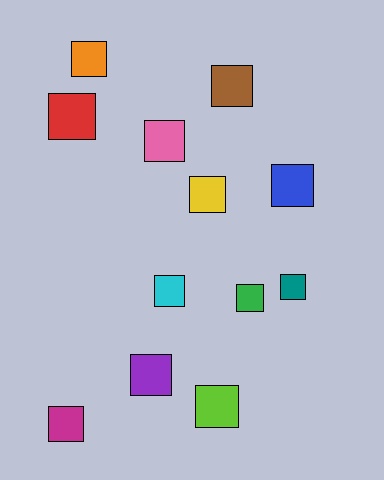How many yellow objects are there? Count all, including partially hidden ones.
There is 1 yellow object.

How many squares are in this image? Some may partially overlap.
There are 12 squares.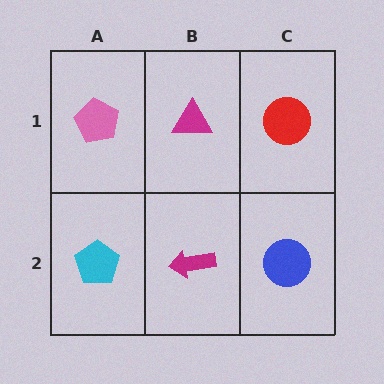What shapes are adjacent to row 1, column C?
A blue circle (row 2, column C), a magenta triangle (row 1, column B).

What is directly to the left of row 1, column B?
A pink pentagon.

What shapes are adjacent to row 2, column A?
A pink pentagon (row 1, column A), a magenta arrow (row 2, column B).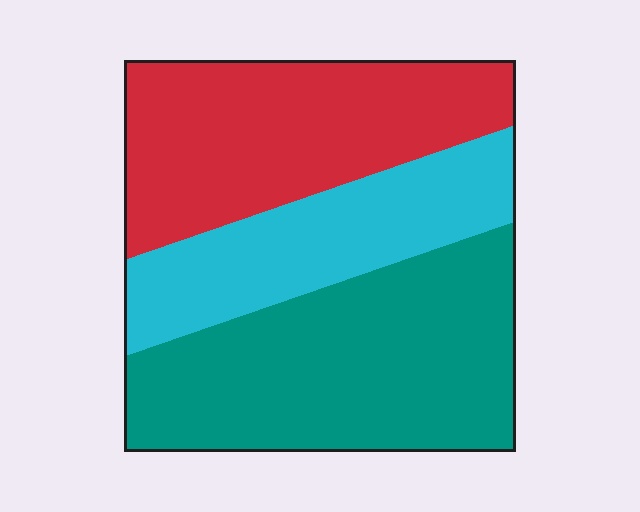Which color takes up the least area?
Cyan, at roughly 25%.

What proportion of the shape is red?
Red takes up about one third (1/3) of the shape.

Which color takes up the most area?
Teal, at roughly 40%.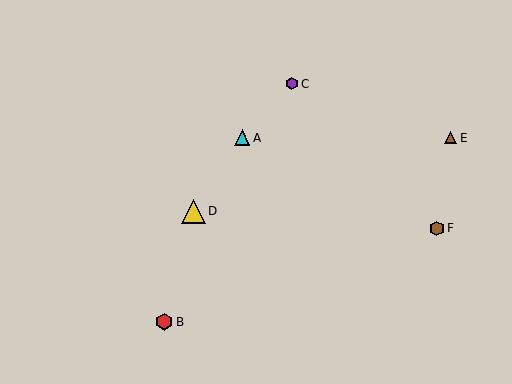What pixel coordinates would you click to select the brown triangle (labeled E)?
Click at (451, 138) to select the brown triangle E.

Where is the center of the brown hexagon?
The center of the brown hexagon is at (437, 228).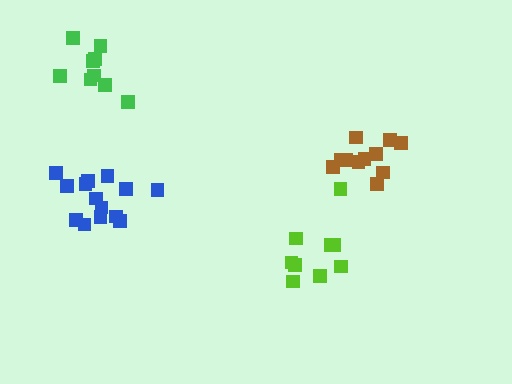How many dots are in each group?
Group 1: 9 dots, Group 2: 14 dots, Group 3: 11 dots, Group 4: 9 dots (43 total).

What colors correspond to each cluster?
The clusters are colored: green, blue, brown, lime.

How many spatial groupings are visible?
There are 4 spatial groupings.